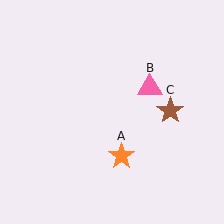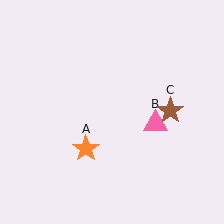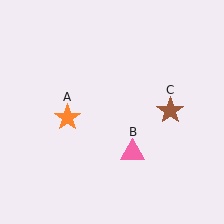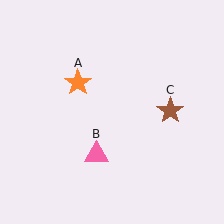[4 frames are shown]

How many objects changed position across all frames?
2 objects changed position: orange star (object A), pink triangle (object B).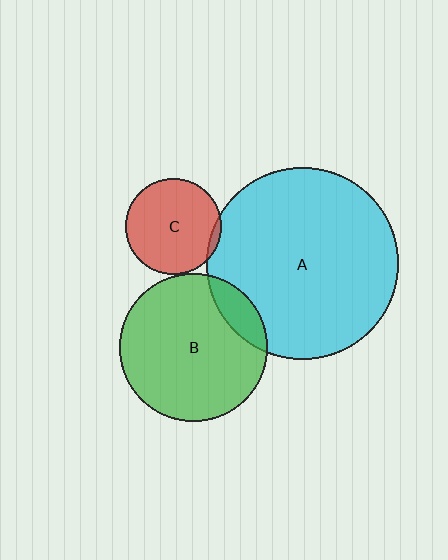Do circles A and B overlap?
Yes.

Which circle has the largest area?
Circle A (cyan).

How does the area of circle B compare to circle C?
Approximately 2.4 times.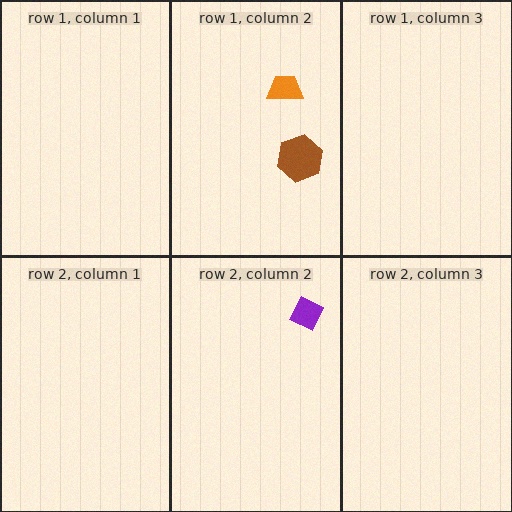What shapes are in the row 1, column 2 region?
The orange trapezoid, the brown hexagon.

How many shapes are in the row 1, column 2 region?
2.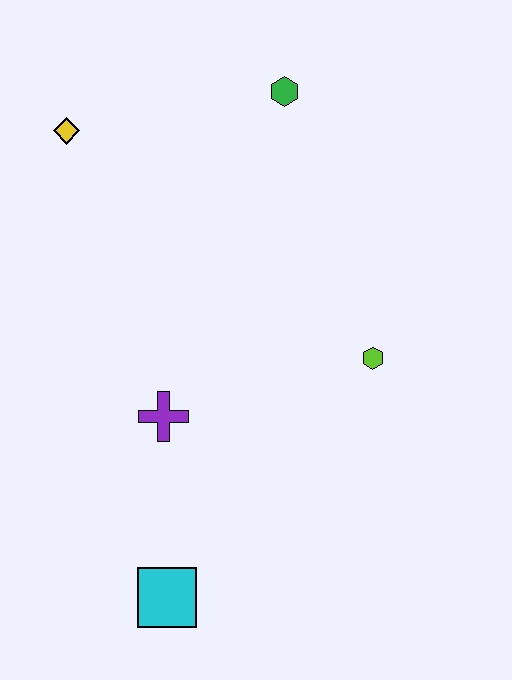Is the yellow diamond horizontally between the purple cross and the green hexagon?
No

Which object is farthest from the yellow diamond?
The cyan square is farthest from the yellow diamond.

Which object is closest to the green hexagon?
The yellow diamond is closest to the green hexagon.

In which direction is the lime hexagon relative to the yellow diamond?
The lime hexagon is to the right of the yellow diamond.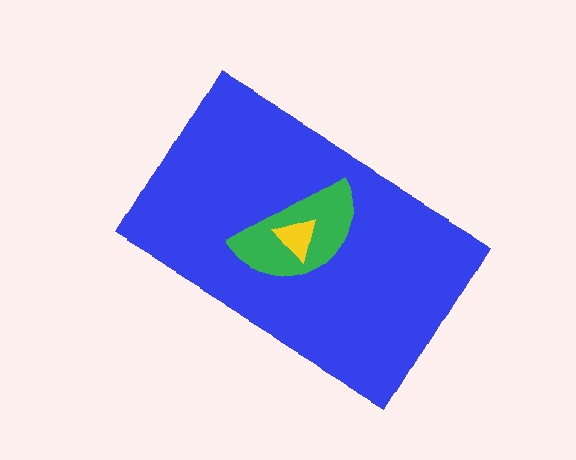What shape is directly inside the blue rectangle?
The green semicircle.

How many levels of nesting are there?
3.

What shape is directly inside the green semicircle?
The yellow triangle.